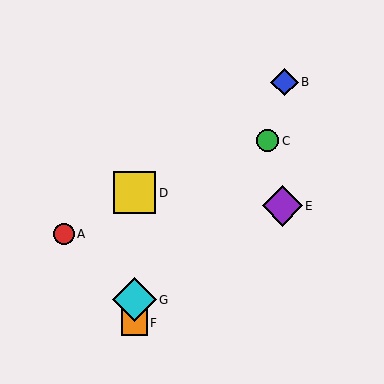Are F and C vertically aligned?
No, F is at x≈134 and C is at x≈267.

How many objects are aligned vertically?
3 objects (D, F, G) are aligned vertically.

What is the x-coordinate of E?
Object E is at x≈282.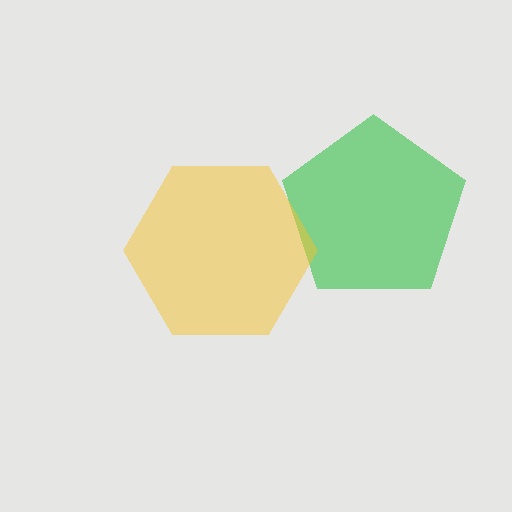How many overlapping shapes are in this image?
There are 2 overlapping shapes in the image.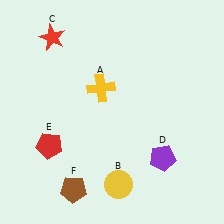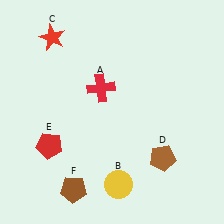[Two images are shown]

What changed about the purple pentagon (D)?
In Image 1, D is purple. In Image 2, it changed to brown.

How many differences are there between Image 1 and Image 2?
There are 2 differences between the two images.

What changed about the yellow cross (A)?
In Image 1, A is yellow. In Image 2, it changed to red.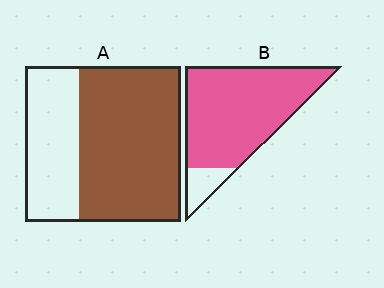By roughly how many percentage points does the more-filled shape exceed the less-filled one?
By roughly 25 percentage points (B over A).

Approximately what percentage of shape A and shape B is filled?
A is approximately 65% and B is approximately 90%.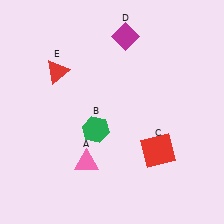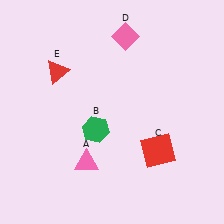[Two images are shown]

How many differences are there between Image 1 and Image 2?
There is 1 difference between the two images.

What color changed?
The diamond (D) changed from magenta in Image 1 to pink in Image 2.